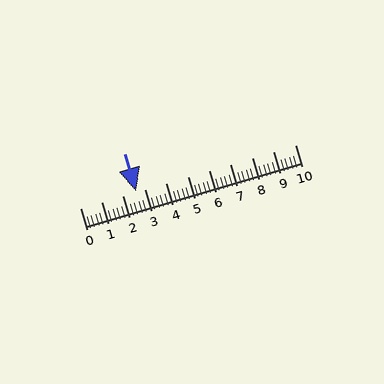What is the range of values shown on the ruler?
The ruler shows values from 0 to 10.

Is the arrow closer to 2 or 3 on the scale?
The arrow is closer to 3.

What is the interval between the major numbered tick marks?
The major tick marks are spaced 1 units apart.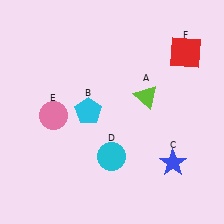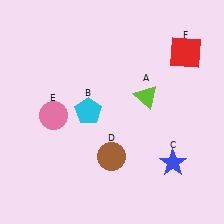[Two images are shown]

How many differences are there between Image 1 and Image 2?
There is 1 difference between the two images.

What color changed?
The circle (D) changed from cyan in Image 1 to brown in Image 2.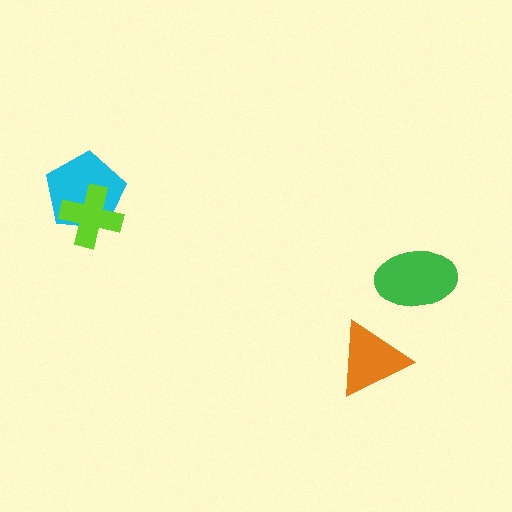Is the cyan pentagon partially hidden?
Yes, it is partially covered by another shape.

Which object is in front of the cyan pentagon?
The lime cross is in front of the cyan pentagon.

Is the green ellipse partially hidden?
No, no other shape covers it.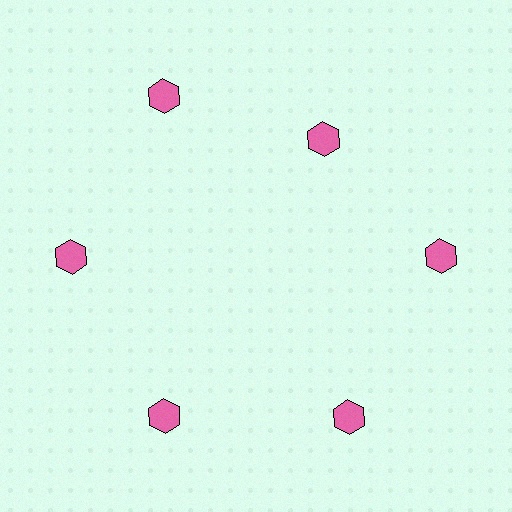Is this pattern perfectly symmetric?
No. The 6 pink hexagons are arranged in a ring, but one element near the 1 o'clock position is pulled inward toward the center, breaking the 6-fold rotational symmetry.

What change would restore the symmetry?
The symmetry would be restored by moving it outward, back onto the ring so that all 6 hexagons sit at equal angles and equal distance from the center.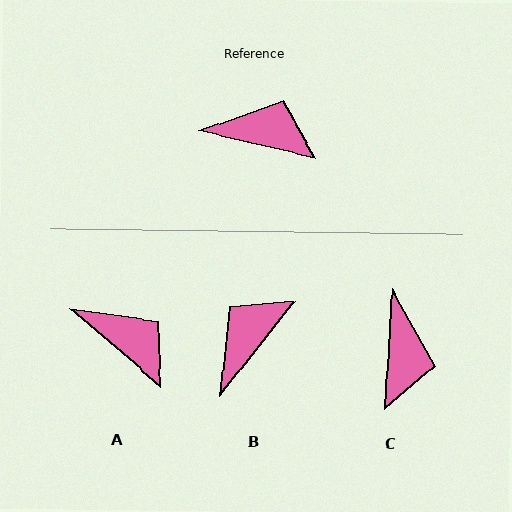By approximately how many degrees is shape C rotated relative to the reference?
Approximately 80 degrees clockwise.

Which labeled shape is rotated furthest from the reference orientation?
C, about 80 degrees away.